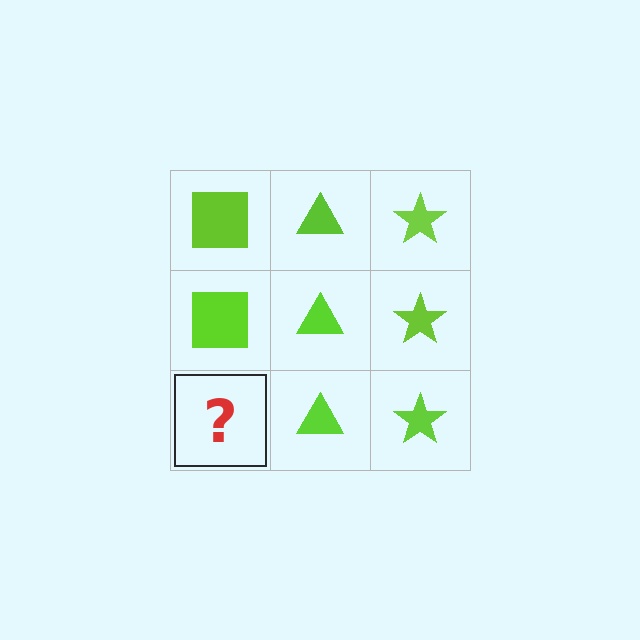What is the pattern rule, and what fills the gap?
The rule is that each column has a consistent shape. The gap should be filled with a lime square.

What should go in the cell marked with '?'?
The missing cell should contain a lime square.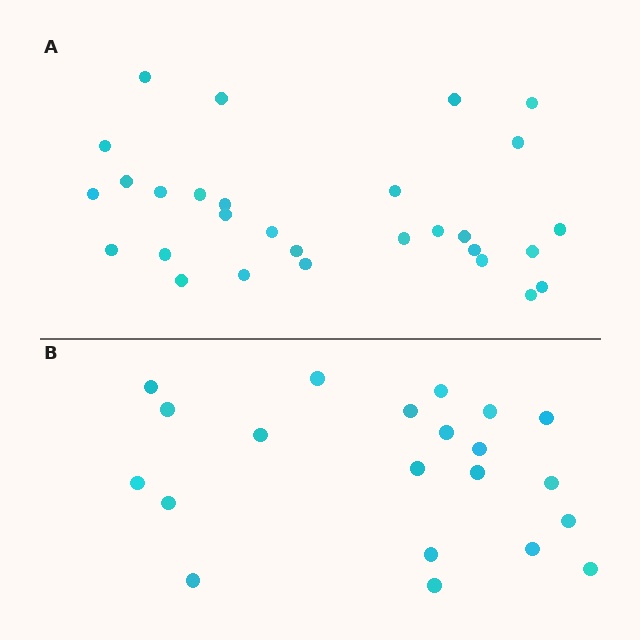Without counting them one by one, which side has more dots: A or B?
Region A (the top region) has more dots.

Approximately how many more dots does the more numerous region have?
Region A has roughly 8 or so more dots than region B.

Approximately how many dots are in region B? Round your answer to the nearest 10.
About 20 dots. (The exact count is 21, which rounds to 20.)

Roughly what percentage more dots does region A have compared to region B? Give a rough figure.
About 40% more.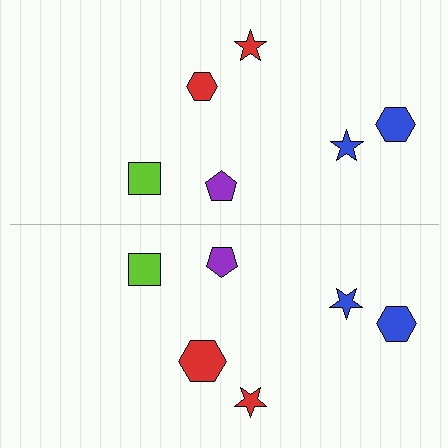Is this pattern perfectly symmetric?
No, the pattern is not perfectly symmetric. The red hexagon on the bottom side has a different size than its mirror counterpart.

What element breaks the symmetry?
The red hexagon on the bottom side has a different size than its mirror counterpart.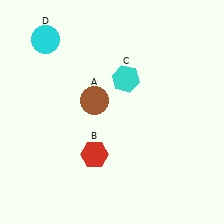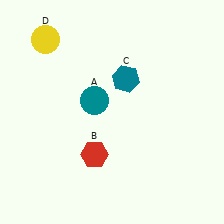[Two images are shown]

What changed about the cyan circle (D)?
In Image 1, D is cyan. In Image 2, it changed to yellow.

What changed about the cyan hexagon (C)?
In Image 1, C is cyan. In Image 2, it changed to teal.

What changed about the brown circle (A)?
In Image 1, A is brown. In Image 2, it changed to teal.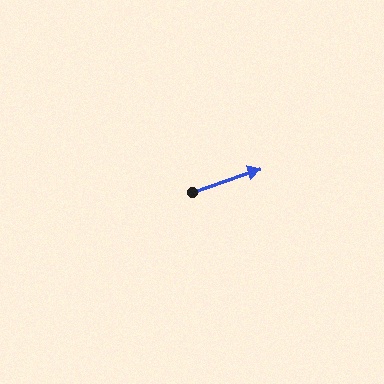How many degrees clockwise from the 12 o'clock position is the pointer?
Approximately 71 degrees.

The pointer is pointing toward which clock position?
Roughly 2 o'clock.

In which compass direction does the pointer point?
East.